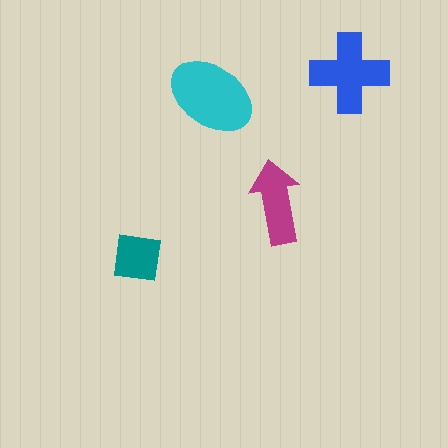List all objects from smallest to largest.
The teal square, the magenta arrow, the blue cross, the cyan ellipse.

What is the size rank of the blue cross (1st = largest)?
2nd.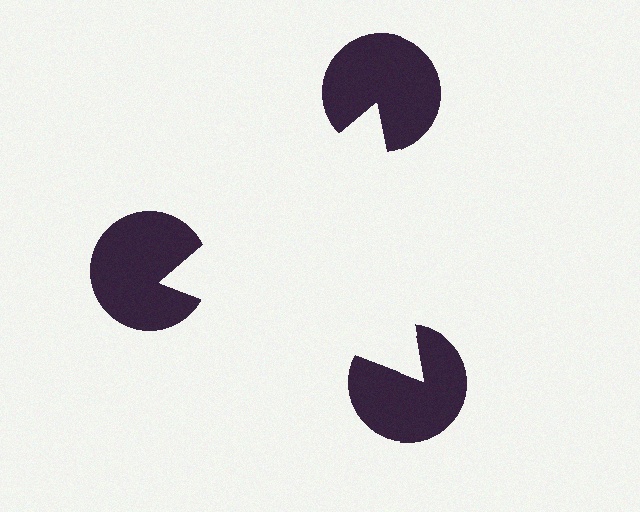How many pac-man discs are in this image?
There are 3 — one at each vertex of the illusory triangle.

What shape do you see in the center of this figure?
An illusory triangle — its edges are inferred from the aligned wedge cuts in the pac-man discs, not physically drawn.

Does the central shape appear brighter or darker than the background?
It typically appears slightly brighter than the background, even though no actual brightness change is drawn.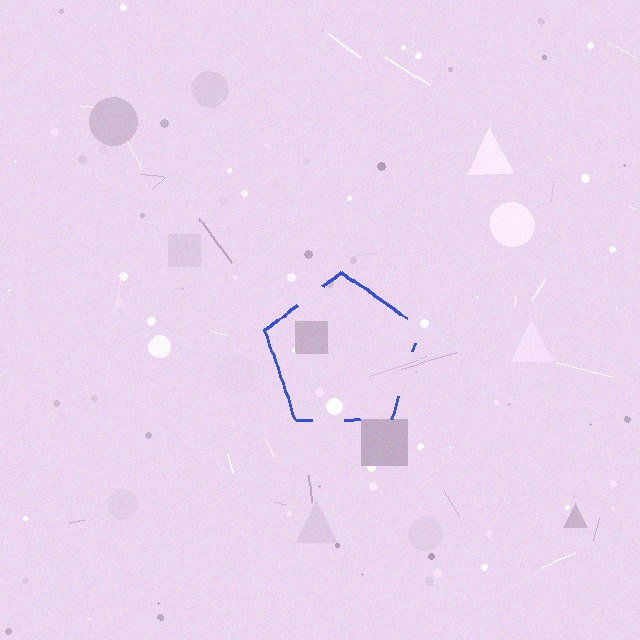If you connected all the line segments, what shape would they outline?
They would outline a pentagon.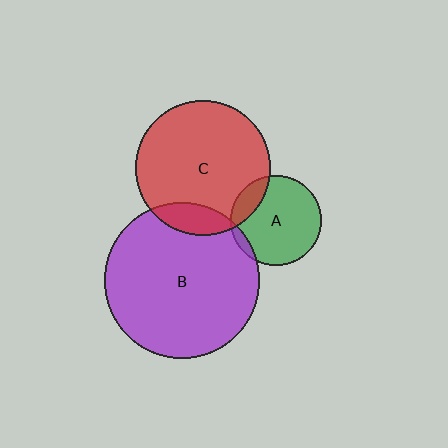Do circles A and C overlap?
Yes.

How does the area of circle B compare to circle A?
Approximately 2.9 times.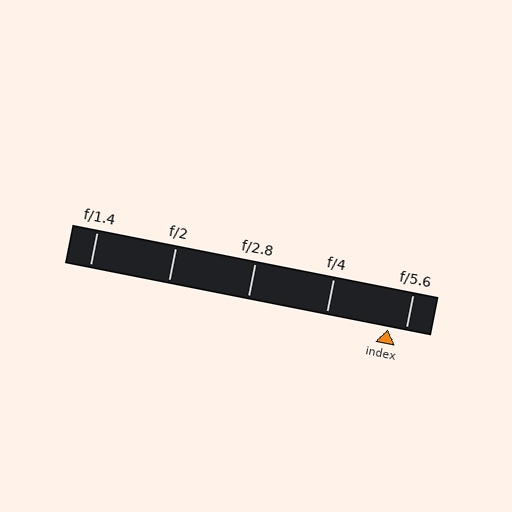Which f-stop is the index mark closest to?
The index mark is closest to f/5.6.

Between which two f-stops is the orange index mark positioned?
The index mark is between f/4 and f/5.6.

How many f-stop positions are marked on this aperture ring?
There are 5 f-stop positions marked.